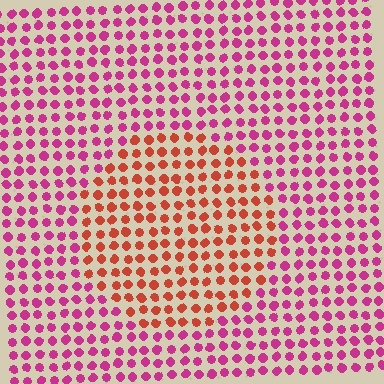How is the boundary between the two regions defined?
The boundary is defined purely by a slight shift in hue (about 44 degrees). Spacing, size, and orientation are identical on both sides.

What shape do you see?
I see a circle.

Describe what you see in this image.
The image is filled with small magenta elements in a uniform arrangement. A circle-shaped region is visible where the elements are tinted to a slightly different hue, forming a subtle color boundary.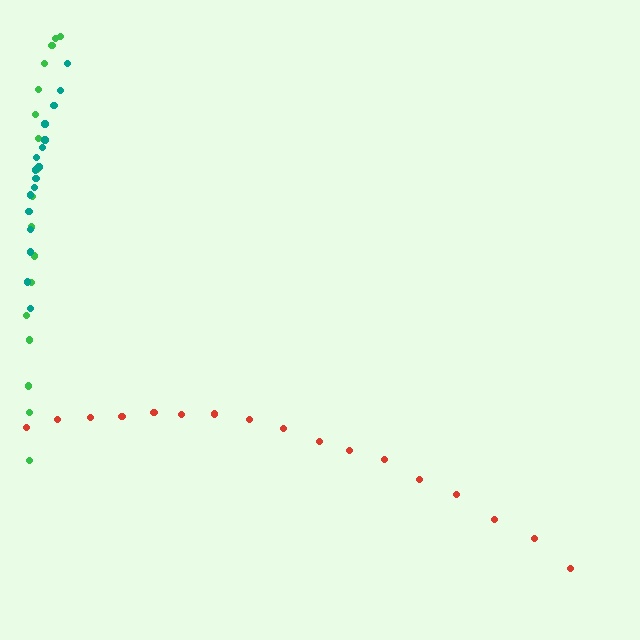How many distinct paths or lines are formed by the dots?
There are 3 distinct paths.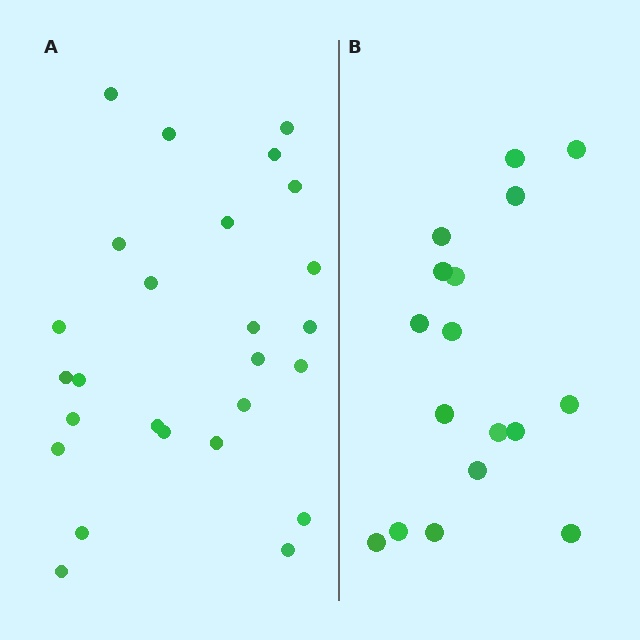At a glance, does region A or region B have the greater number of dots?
Region A (the left region) has more dots.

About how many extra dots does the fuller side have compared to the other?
Region A has roughly 8 or so more dots than region B.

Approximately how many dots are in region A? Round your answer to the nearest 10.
About 30 dots. (The exact count is 26, which rounds to 30.)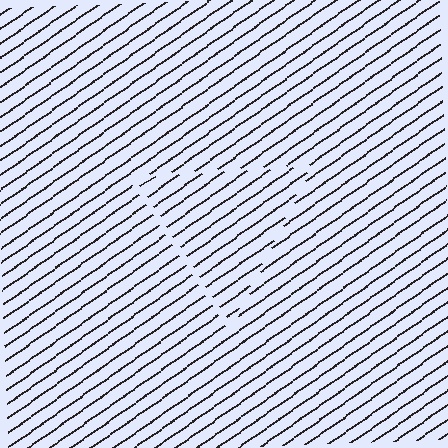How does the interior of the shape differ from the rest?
The interior of the shape contains the same grating, shifted by half a period — the contour is defined by the phase discontinuity where line-ends from the inner and outer gratings abut.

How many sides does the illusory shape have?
3 sides — the line-ends trace a triangle.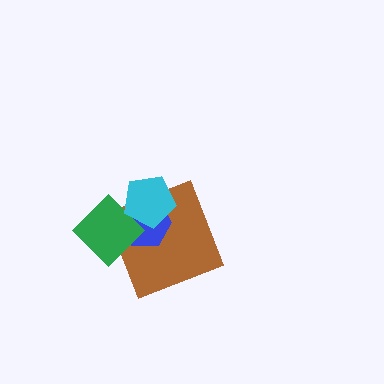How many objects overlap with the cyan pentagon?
3 objects overlap with the cyan pentagon.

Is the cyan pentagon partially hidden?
No, no other shape covers it.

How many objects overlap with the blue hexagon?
3 objects overlap with the blue hexagon.